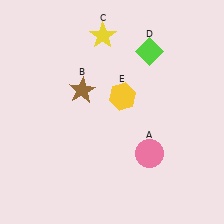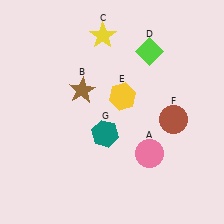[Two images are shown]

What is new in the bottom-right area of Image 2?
A brown circle (F) was added in the bottom-right area of Image 2.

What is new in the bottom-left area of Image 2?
A teal hexagon (G) was added in the bottom-left area of Image 2.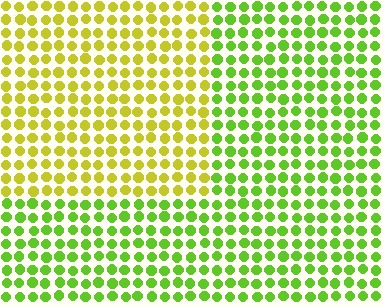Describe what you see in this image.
The image is filled with small lime elements in a uniform arrangement. A rectangle-shaped region is visible where the elements are tinted to a slightly different hue, forming a subtle color boundary.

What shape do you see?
I see a rectangle.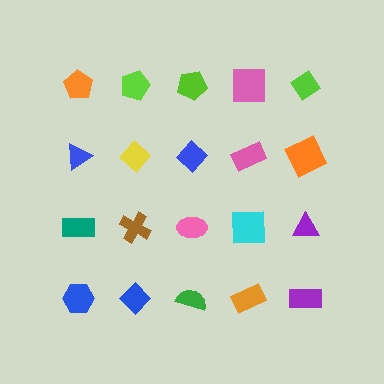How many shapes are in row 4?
5 shapes.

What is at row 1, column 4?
A pink square.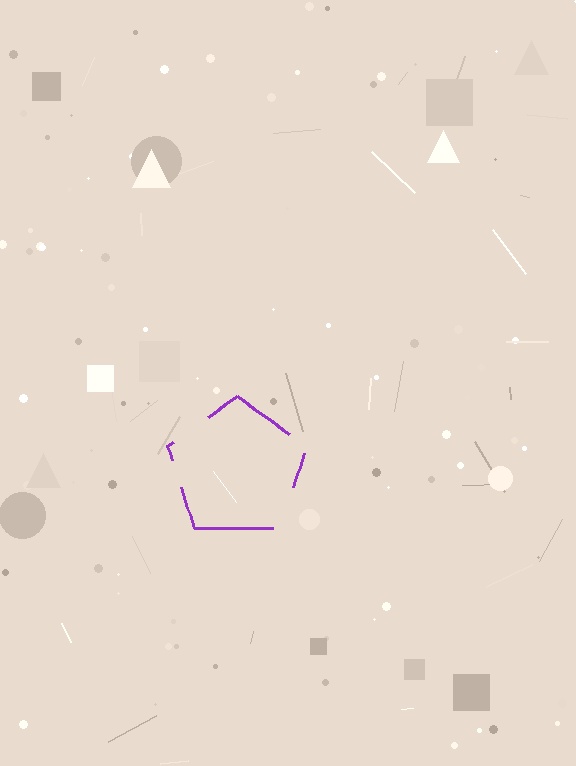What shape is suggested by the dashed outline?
The dashed outline suggests a pentagon.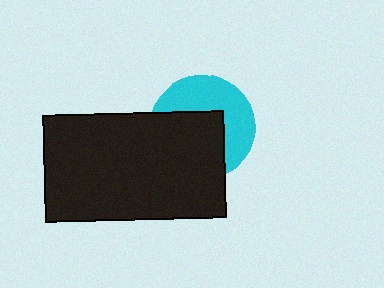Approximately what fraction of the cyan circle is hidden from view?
Roughly 52% of the cyan circle is hidden behind the black rectangle.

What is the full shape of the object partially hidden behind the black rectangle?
The partially hidden object is a cyan circle.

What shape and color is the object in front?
The object in front is a black rectangle.